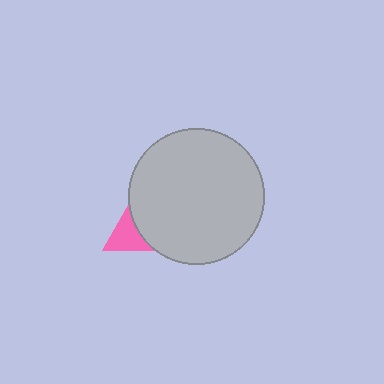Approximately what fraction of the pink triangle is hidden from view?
Roughly 70% of the pink triangle is hidden behind the light gray circle.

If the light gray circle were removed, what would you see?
You would see the complete pink triangle.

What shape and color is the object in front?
The object in front is a light gray circle.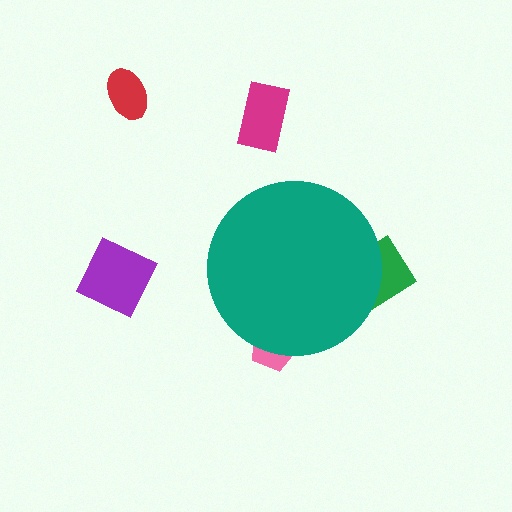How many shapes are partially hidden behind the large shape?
2 shapes are partially hidden.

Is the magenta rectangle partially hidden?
No, the magenta rectangle is fully visible.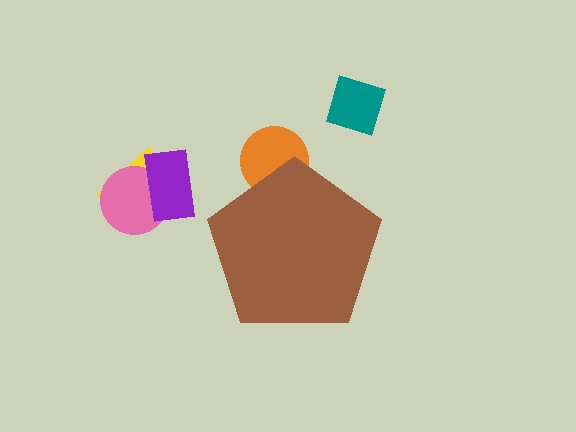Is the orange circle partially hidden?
Yes, the orange circle is partially hidden behind the brown pentagon.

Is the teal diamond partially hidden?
No, the teal diamond is fully visible.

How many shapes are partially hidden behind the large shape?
1 shape is partially hidden.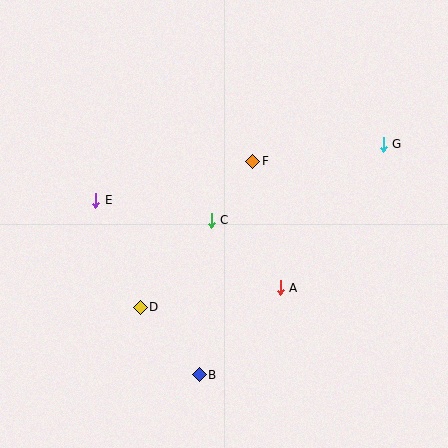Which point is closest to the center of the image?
Point C at (211, 220) is closest to the center.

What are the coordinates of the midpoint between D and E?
The midpoint between D and E is at (118, 254).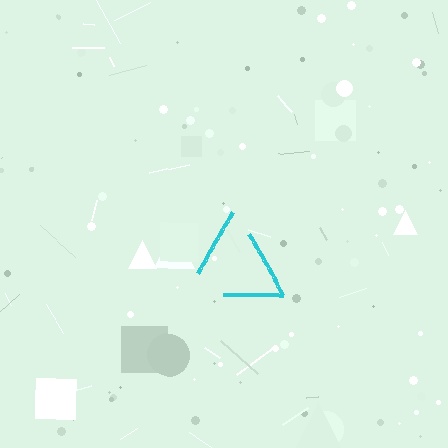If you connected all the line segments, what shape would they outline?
They would outline a triangle.